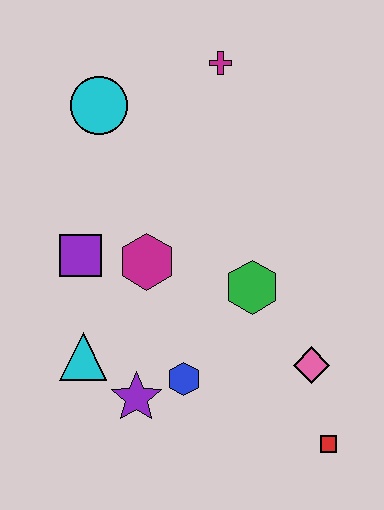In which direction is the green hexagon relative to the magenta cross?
The green hexagon is below the magenta cross.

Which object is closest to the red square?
The pink diamond is closest to the red square.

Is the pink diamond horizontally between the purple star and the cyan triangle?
No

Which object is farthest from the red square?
The cyan circle is farthest from the red square.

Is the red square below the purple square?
Yes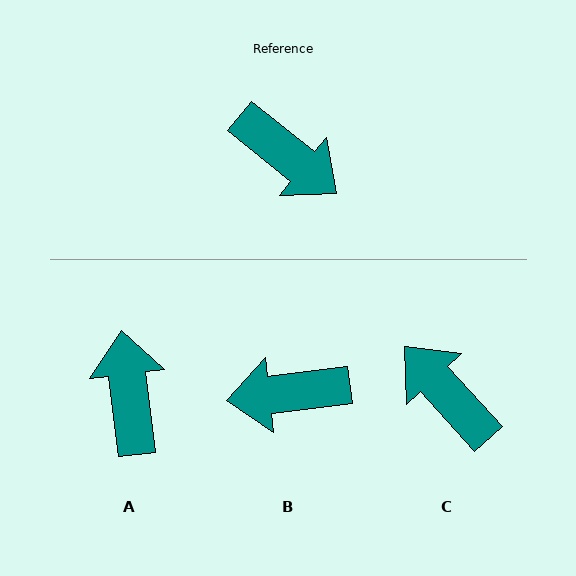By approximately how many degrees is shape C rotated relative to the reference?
Approximately 171 degrees counter-clockwise.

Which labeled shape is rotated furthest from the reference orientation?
C, about 171 degrees away.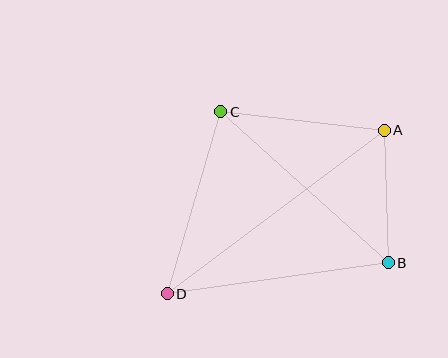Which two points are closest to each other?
Points A and B are closest to each other.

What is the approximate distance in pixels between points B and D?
The distance between B and D is approximately 223 pixels.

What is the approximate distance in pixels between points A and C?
The distance between A and C is approximately 165 pixels.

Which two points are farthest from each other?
Points A and D are farthest from each other.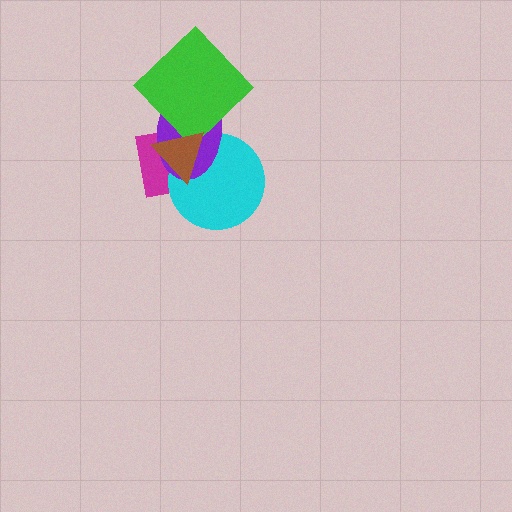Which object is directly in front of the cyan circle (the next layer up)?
The purple ellipse is directly in front of the cyan circle.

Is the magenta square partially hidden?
Yes, it is partially covered by another shape.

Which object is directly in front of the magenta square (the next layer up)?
The cyan circle is directly in front of the magenta square.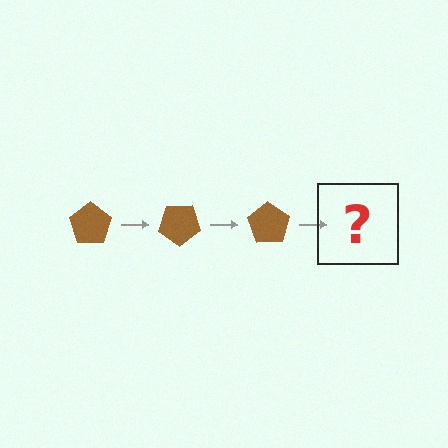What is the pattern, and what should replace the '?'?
The pattern is that the pentagon rotates 35 degrees each step. The '?' should be a brown pentagon rotated 105 degrees.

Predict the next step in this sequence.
The next step is a brown pentagon rotated 105 degrees.